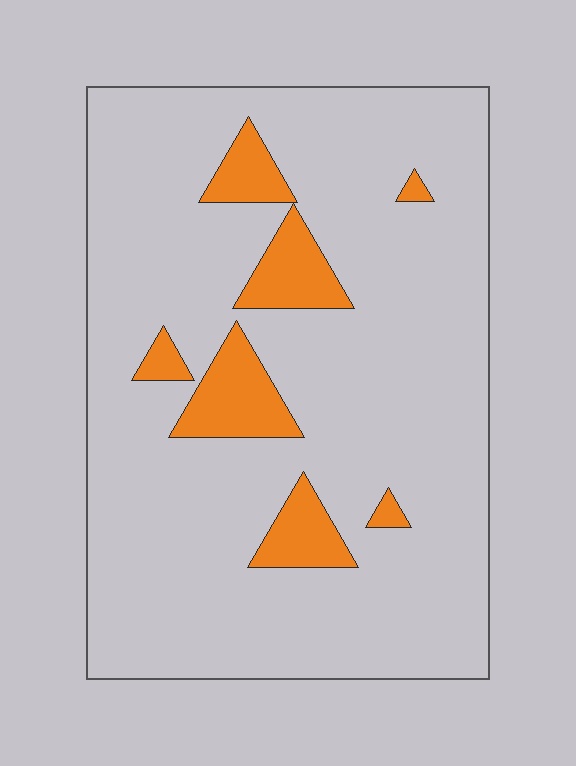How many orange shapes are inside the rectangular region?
7.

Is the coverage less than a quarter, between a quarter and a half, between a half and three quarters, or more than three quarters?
Less than a quarter.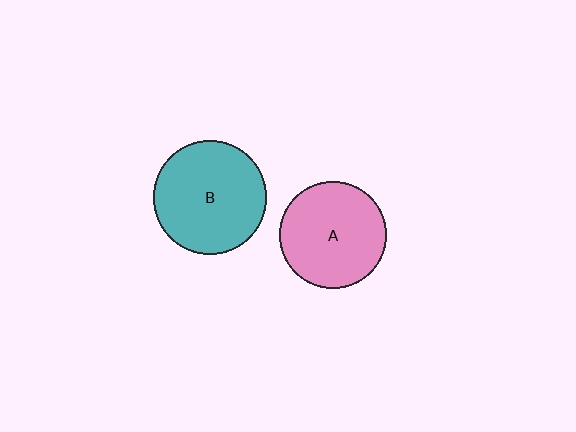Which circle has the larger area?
Circle B (teal).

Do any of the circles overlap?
No, none of the circles overlap.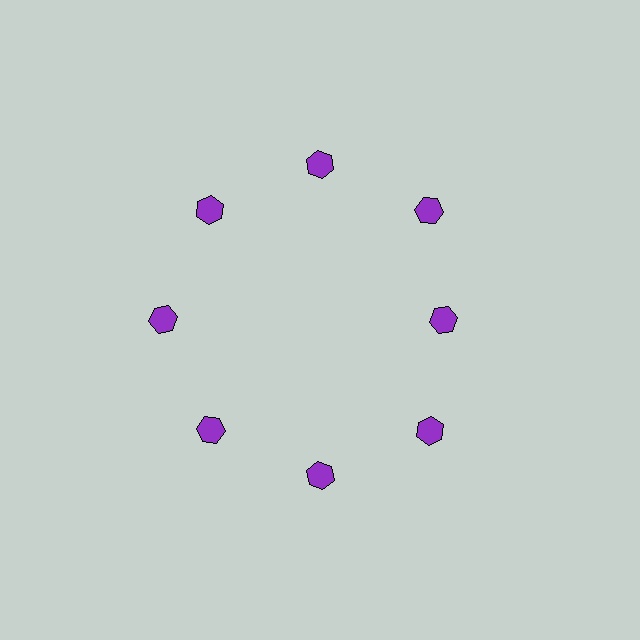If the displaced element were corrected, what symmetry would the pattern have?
It would have 8-fold rotational symmetry — the pattern would map onto itself every 45 degrees.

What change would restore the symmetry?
The symmetry would be restored by moving it outward, back onto the ring so that all 8 hexagons sit at equal angles and equal distance from the center.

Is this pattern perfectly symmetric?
No. The 8 purple hexagons are arranged in a ring, but one element near the 3 o'clock position is pulled inward toward the center, breaking the 8-fold rotational symmetry.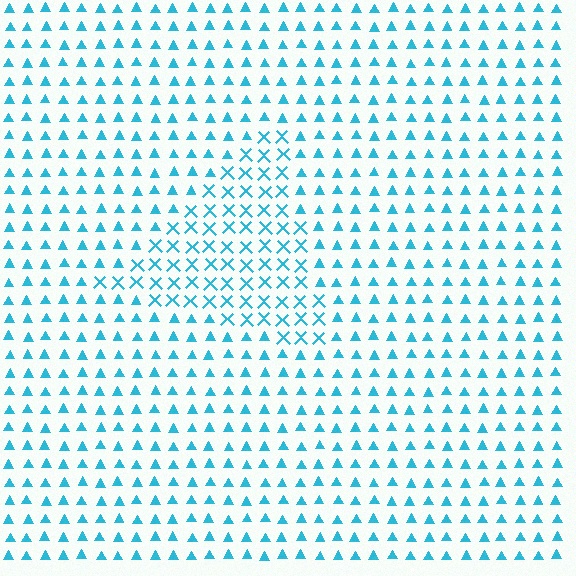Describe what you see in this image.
The image is filled with small cyan elements arranged in a uniform grid. A triangle-shaped region contains X marks, while the surrounding area contains triangles. The boundary is defined purely by the change in element shape.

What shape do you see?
I see a triangle.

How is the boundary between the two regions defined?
The boundary is defined by a change in element shape: X marks inside vs. triangles outside. All elements share the same color and spacing.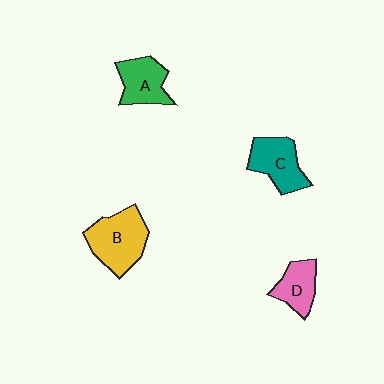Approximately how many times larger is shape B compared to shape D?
Approximately 1.7 times.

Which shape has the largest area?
Shape B (yellow).